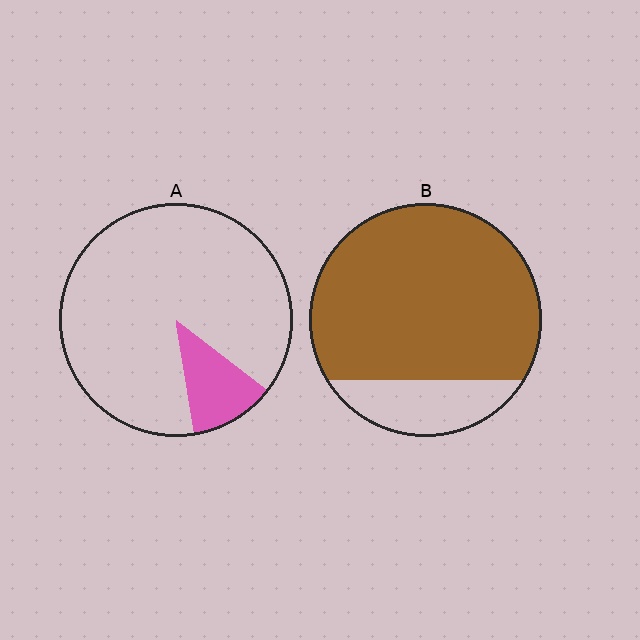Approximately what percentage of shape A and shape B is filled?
A is approximately 10% and B is approximately 80%.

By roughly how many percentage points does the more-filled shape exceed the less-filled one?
By roughly 70 percentage points (B over A).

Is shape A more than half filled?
No.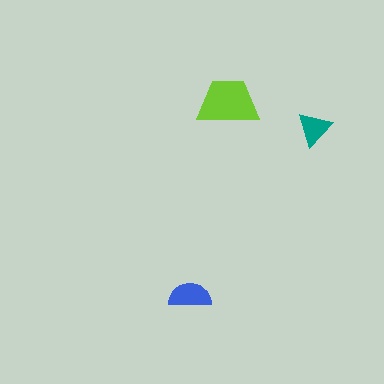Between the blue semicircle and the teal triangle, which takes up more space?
The blue semicircle.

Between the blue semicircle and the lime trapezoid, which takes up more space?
The lime trapezoid.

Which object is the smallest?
The teal triangle.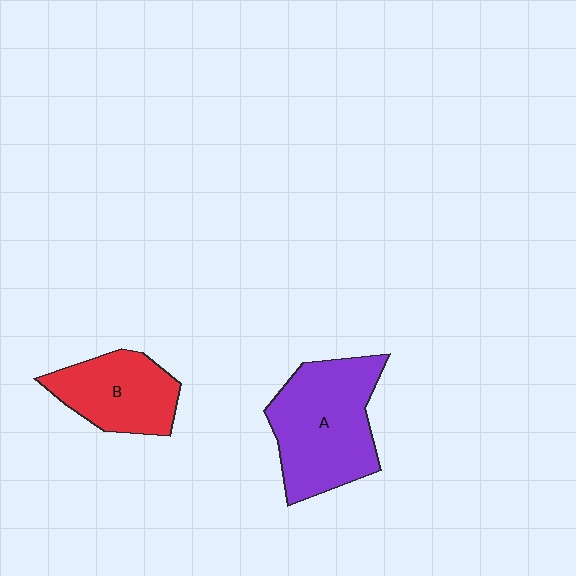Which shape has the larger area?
Shape A (purple).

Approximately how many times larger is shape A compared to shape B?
Approximately 1.5 times.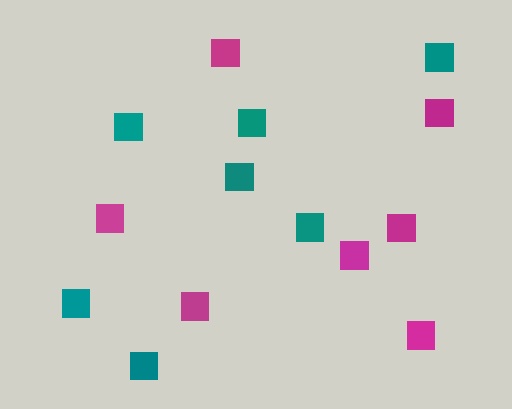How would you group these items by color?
There are 2 groups: one group of magenta squares (7) and one group of teal squares (7).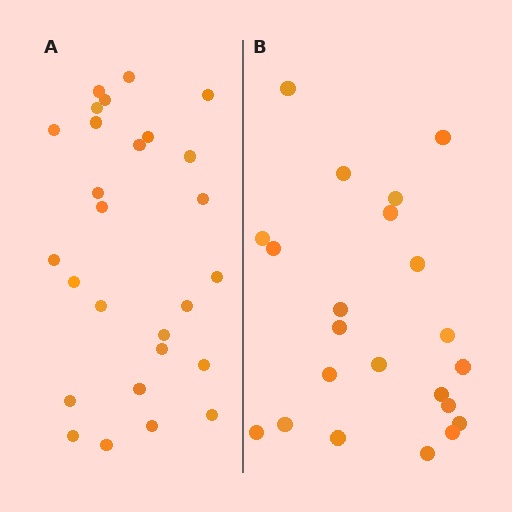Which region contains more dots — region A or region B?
Region A (the left region) has more dots.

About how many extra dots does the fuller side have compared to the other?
Region A has about 5 more dots than region B.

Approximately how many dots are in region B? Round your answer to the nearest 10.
About 20 dots. (The exact count is 22, which rounds to 20.)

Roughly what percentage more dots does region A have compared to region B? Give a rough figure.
About 25% more.